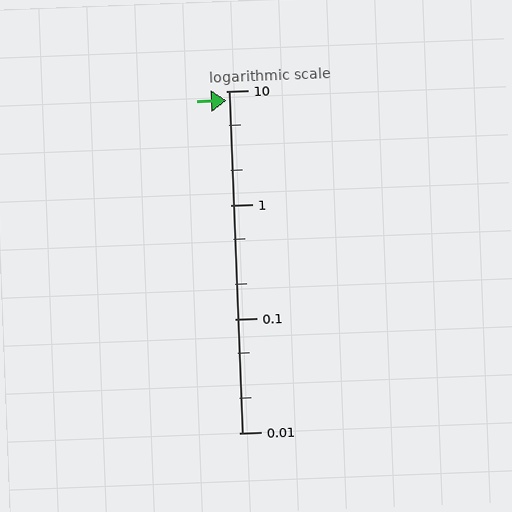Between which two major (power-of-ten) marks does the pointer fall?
The pointer is between 1 and 10.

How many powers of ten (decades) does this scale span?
The scale spans 3 decades, from 0.01 to 10.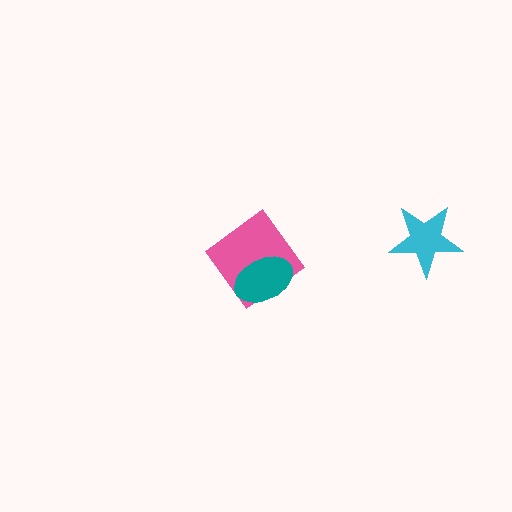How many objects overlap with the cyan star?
0 objects overlap with the cyan star.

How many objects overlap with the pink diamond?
1 object overlaps with the pink diamond.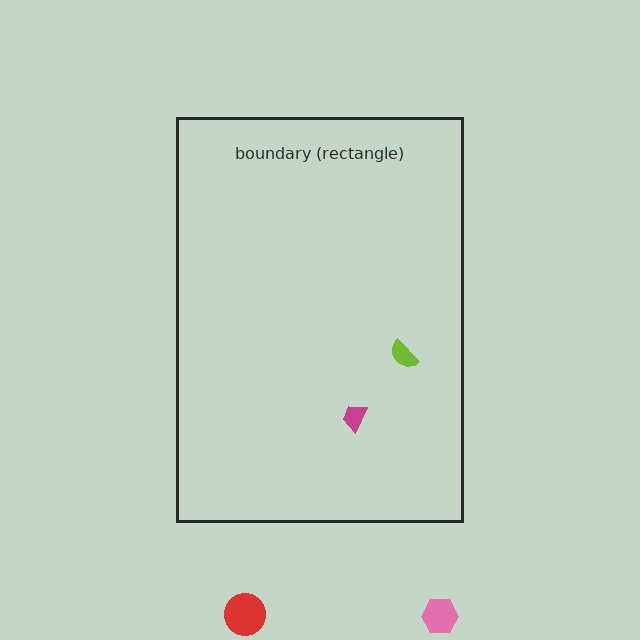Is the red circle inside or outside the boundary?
Outside.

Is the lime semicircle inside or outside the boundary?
Inside.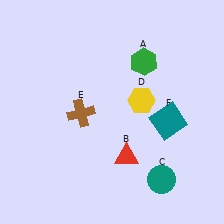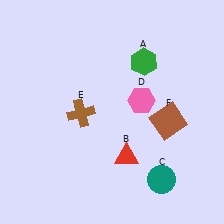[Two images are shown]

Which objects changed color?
D changed from yellow to pink. F changed from teal to brown.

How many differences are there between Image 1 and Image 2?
There are 2 differences between the two images.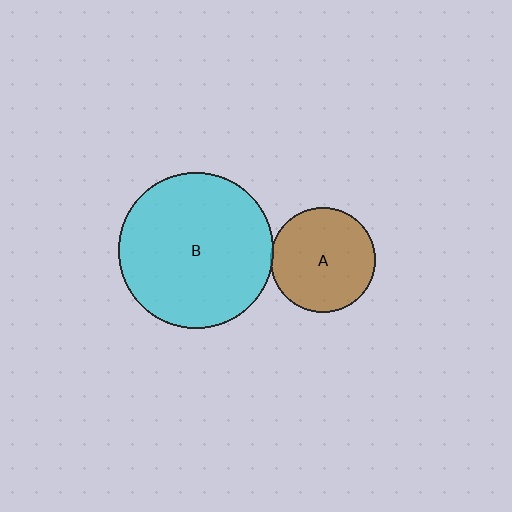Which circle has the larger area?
Circle B (cyan).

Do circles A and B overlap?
Yes.